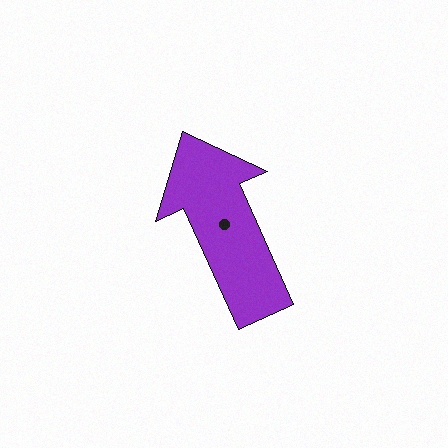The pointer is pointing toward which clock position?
Roughly 11 o'clock.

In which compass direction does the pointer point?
Northwest.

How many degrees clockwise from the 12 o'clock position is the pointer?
Approximately 336 degrees.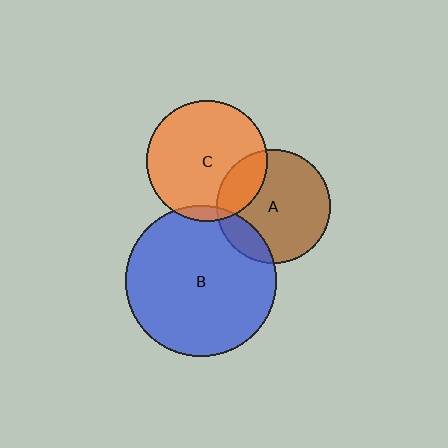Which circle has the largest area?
Circle B (blue).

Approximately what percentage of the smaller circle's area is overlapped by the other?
Approximately 5%.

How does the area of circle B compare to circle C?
Approximately 1.5 times.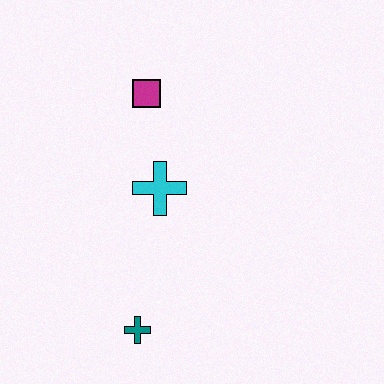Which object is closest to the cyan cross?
The magenta square is closest to the cyan cross.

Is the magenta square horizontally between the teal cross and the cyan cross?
Yes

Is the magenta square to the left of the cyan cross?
Yes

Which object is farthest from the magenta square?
The teal cross is farthest from the magenta square.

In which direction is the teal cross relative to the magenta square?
The teal cross is below the magenta square.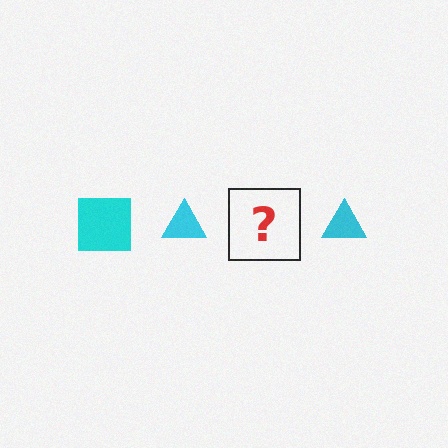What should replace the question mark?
The question mark should be replaced with a cyan square.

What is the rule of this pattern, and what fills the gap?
The rule is that the pattern cycles through square, triangle shapes in cyan. The gap should be filled with a cyan square.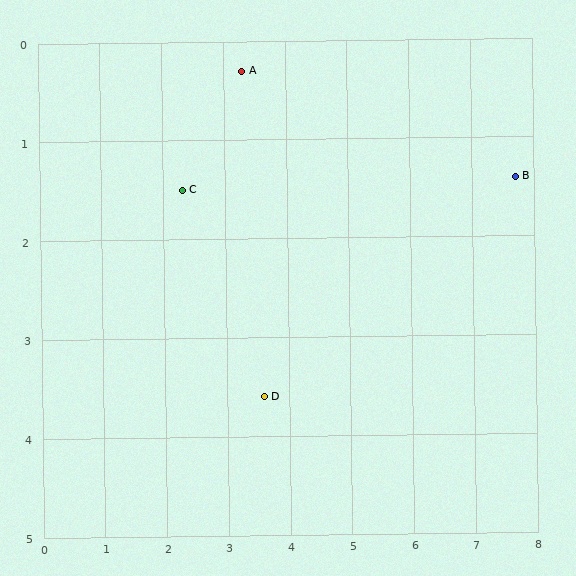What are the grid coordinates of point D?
Point D is at approximately (3.6, 3.6).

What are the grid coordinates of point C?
Point C is at approximately (2.3, 1.5).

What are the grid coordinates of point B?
Point B is at approximately (7.7, 1.4).